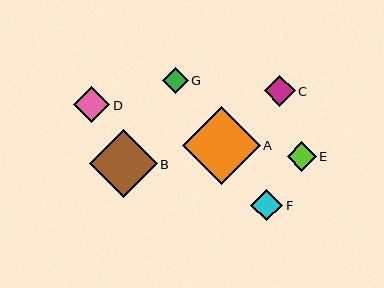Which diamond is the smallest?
Diamond G is the smallest with a size of approximately 26 pixels.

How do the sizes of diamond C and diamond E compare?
Diamond C and diamond E are approximately the same size.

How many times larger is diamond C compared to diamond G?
Diamond C is approximately 1.2 times the size of diamond G.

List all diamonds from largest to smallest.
From largest to smallest: A, B, D, F, C, E, G.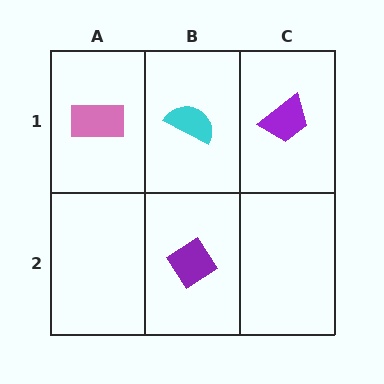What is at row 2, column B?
A purple diamond.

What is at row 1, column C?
A purple trapezoid.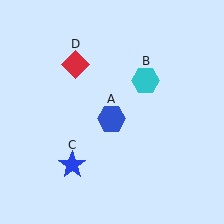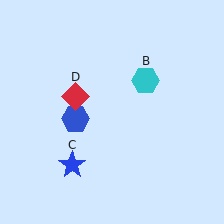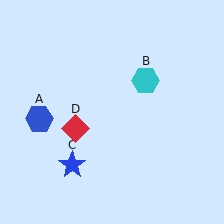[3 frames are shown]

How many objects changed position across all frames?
2 objects changed position: blue hexagon (object A), red diamond (object D).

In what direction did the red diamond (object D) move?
The red diamond (object D) moved down.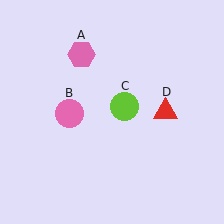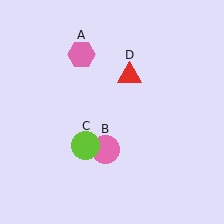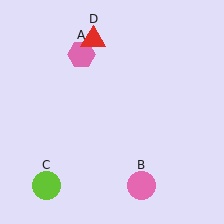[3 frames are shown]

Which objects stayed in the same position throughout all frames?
Pink hexagon (object A) remained stationary.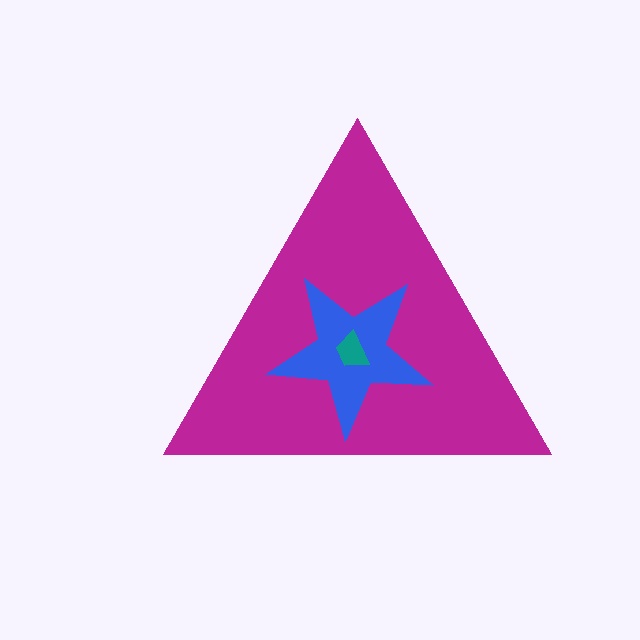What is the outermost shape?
The magenta triangle.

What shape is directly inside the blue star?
The teal trapezoid.